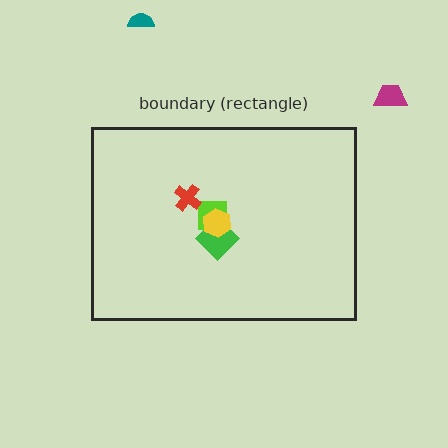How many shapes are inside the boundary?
4 inside, 2 outside.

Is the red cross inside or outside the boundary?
Inside.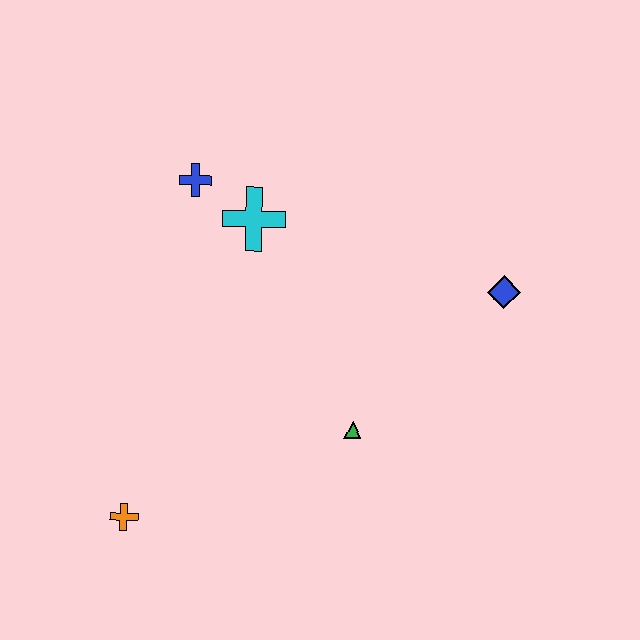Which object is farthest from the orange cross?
The blue diamond is farthest from the orange cross.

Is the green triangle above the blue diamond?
No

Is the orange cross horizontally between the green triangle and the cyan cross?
No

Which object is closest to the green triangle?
The blue diamond is closest to the green triangle.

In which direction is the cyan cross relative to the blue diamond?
The cyan cross is to the left of the blue diamond.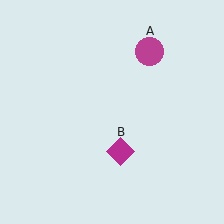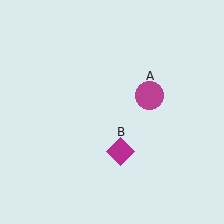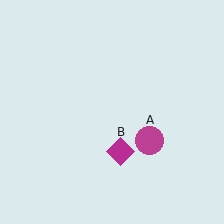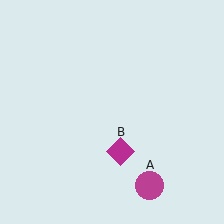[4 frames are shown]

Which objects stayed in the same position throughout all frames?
Magenta diamond (object B) remained stationary.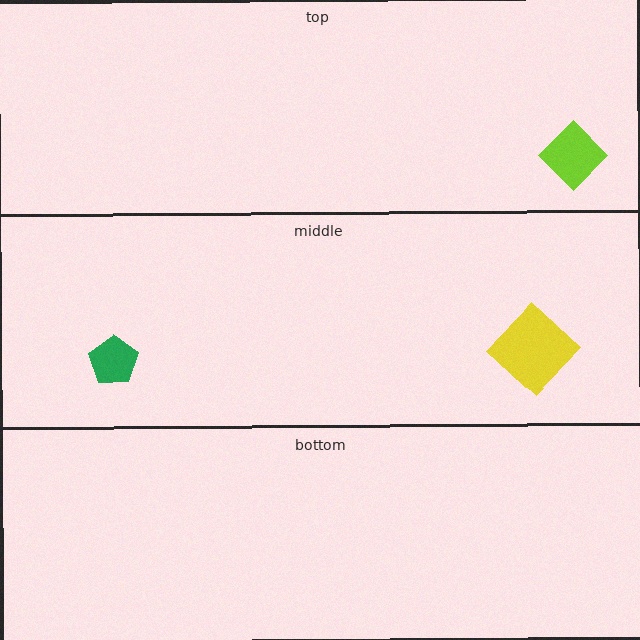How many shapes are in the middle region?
2.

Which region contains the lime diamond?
The top region.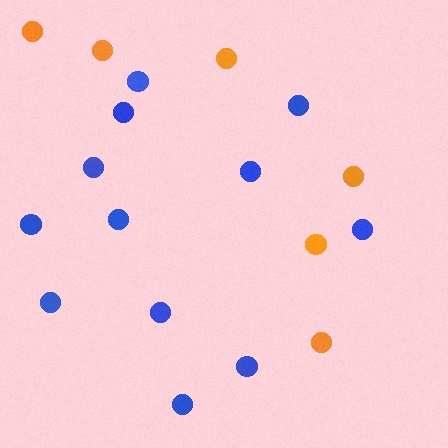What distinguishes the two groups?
There are 2 groups: one group of blue circles (12) and one group of orange circles (6).